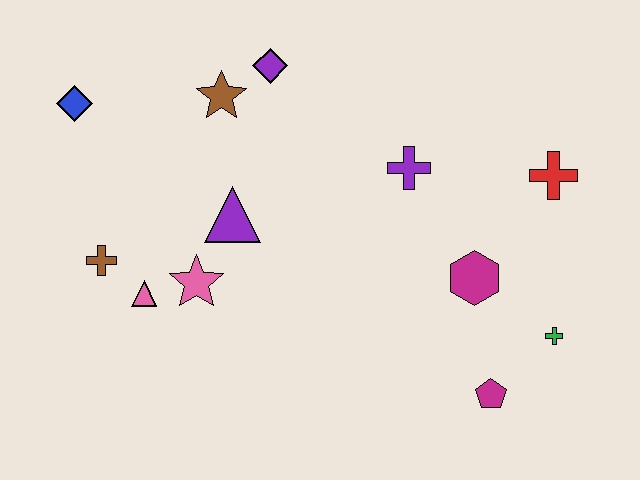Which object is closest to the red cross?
The magenta hexagon is closest to the red cross.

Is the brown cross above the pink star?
Yes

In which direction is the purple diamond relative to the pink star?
The purple diamond is above the pink star.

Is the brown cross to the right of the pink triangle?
No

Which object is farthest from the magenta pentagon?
The blue diamond is farthest from the magenta pentagon.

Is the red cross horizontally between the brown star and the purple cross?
No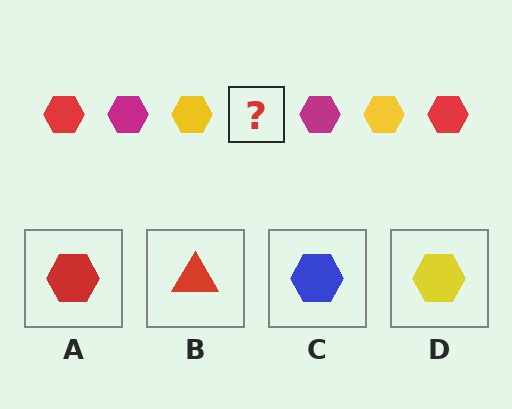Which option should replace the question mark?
Option A.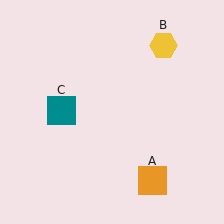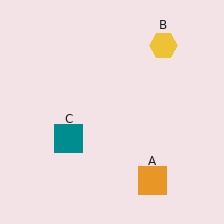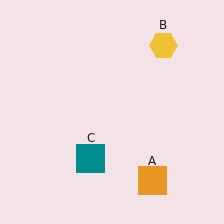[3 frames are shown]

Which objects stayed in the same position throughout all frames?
Orange square (object A) and yellow hexagon (object B) remained stationary.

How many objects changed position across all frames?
1 object changed position: teal square (object C).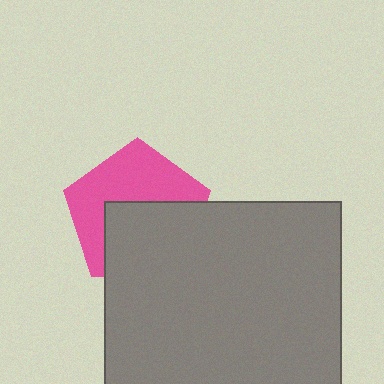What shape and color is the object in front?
The object in front is a gray square.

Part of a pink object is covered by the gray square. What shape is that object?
It is a pentagon.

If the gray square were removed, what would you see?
You would see the complete pink pentagon.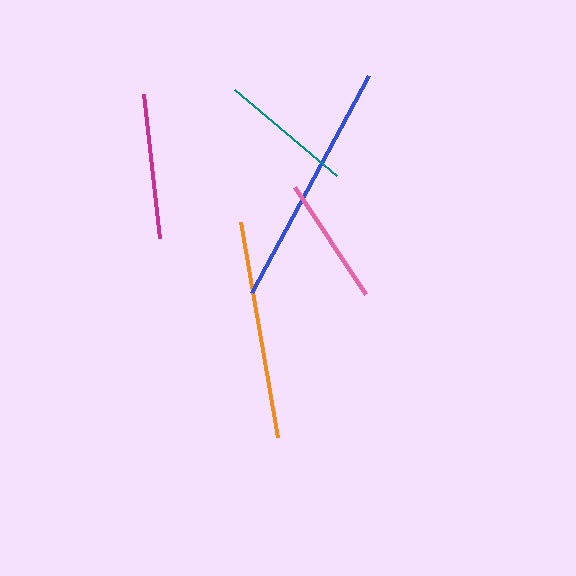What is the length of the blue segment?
The blue segment is approximately 247 pixels long.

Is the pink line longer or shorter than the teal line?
The teal line is longer than the pink line.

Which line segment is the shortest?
The pink line is the shortest at approximately 129 pixels.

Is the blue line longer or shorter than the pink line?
The blue line is longer than the pink line.